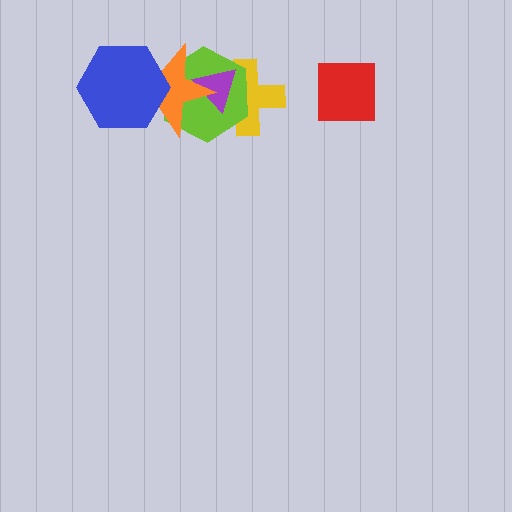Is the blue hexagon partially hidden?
No, no other shape covers it.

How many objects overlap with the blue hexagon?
2 objects overlap with the blue hexagon.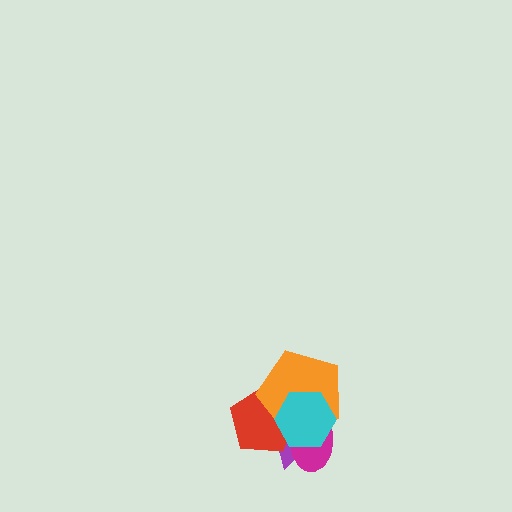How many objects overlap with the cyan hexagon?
4 objects overlap with the cyan hexagon.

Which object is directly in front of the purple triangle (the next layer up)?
The magenta ellipse is directly in front of the purple triangle.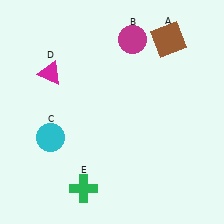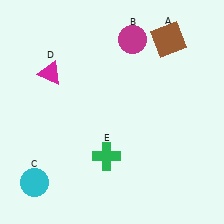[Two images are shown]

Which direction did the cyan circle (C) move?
The cyan circle (C) moved down.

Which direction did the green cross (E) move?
The green cross (E) moved up.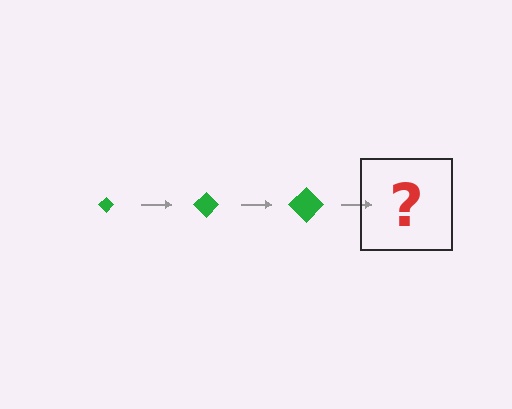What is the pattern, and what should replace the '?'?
The pattern is that the diamond gets progressively larger each step. The '?' should be a green diamond, larger than the previous one.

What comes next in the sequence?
The next element should be a green diamond, larger than the previous one.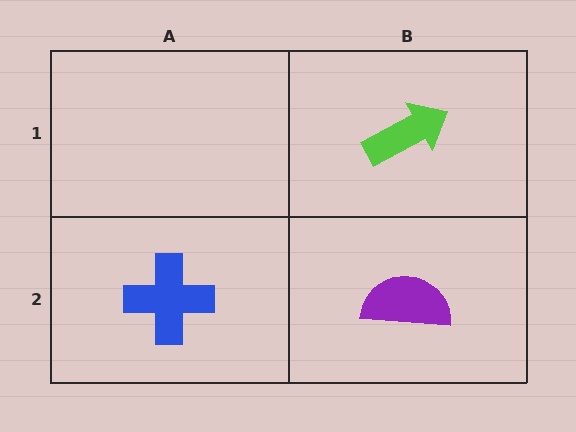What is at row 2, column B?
A purple semicircle.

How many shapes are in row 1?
1 shape.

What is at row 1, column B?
A lime arrow.